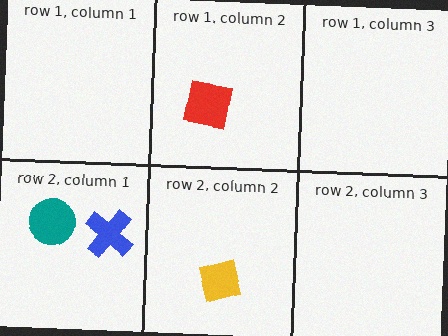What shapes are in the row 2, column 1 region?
The blue cross, the teal circle.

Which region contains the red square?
The row 1, column 2 region.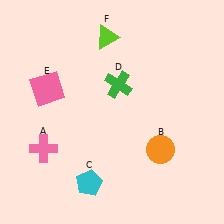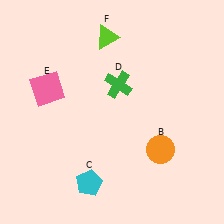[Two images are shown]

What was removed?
The pink cross (A) was removed in Image 2.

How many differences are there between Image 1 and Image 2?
There is 1 difference between the two images.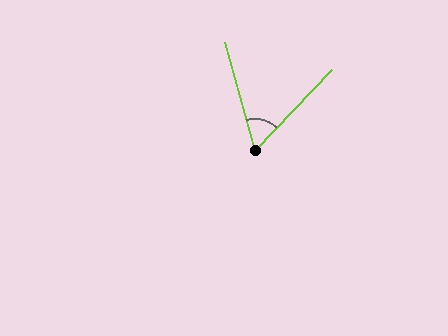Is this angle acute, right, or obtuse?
It is acute.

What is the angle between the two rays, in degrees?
Approximately 59 degrees.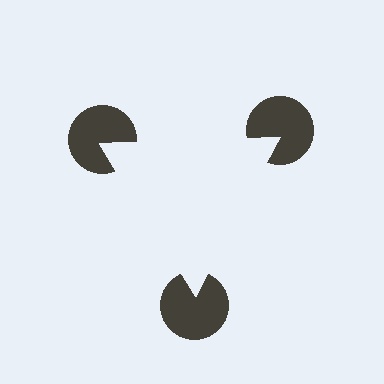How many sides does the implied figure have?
3 sides.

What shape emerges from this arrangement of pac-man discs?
An illusory triangle — its edges are inferred from the aligned wedge cuts in the pac-man discs, not physically drawn.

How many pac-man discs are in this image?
There are 3 — one at each vertex of the illusory triangle.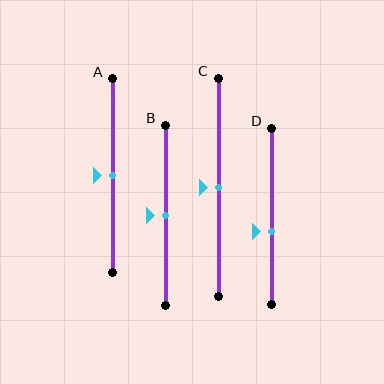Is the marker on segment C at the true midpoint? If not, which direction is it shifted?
Yes, the marker on segment C is at the true midpoint.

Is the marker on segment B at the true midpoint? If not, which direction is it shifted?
Yes, the marker on segment B is at the true midpoint.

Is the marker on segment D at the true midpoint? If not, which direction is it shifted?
No, the marker on segment D is shifted downward by about 8% of the segment length.